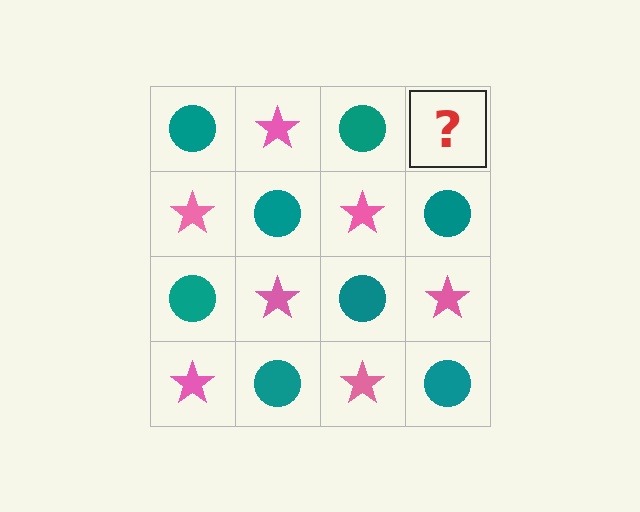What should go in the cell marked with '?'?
The missing cell should contain a pink star.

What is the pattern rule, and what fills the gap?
The rule is that it alternates teal circle and pink star in a checkerboard pattern. The gap should be filled with a pink star.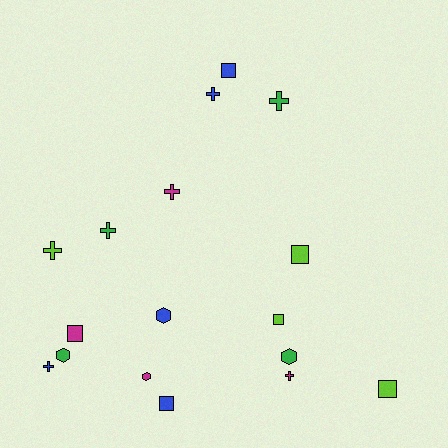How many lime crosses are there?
There is 1 lime cross.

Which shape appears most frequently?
Cross, with 7 objects.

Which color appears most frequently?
Blue, with 5 objects.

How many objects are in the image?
There are 17 objects.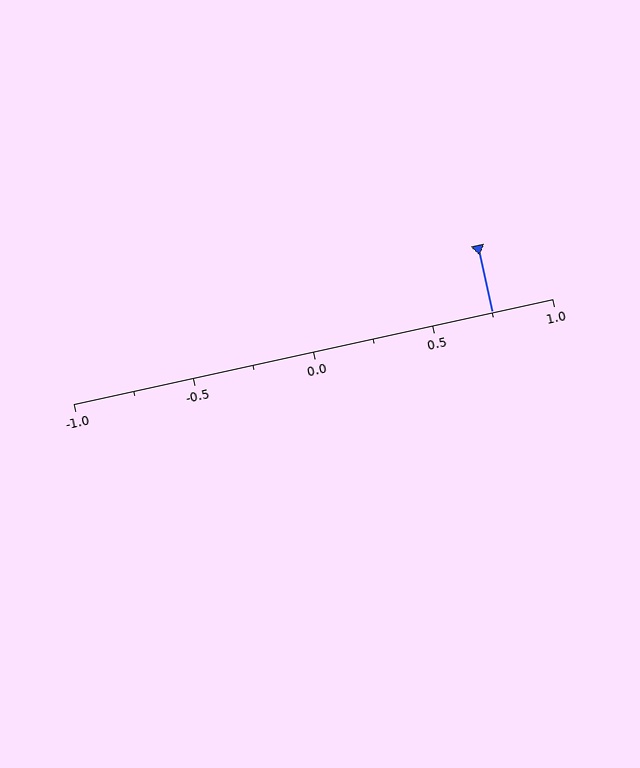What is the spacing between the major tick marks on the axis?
The major ticks are spaced 0.5 apart.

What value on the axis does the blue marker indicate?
The marker indicates approximately 0.75.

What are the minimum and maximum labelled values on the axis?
The axis runs from -1.0 to 1.0.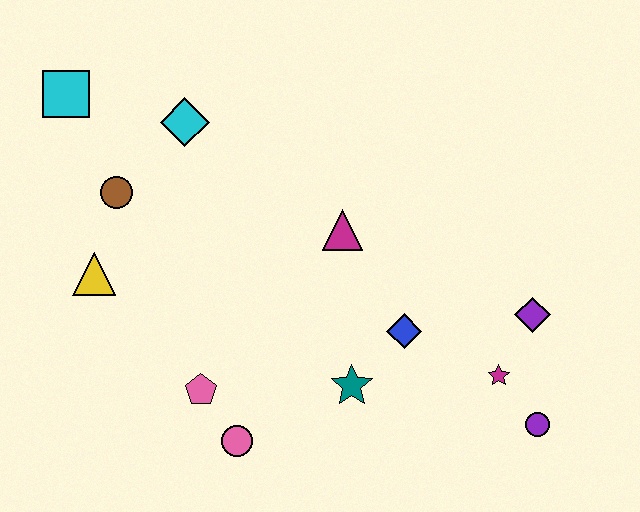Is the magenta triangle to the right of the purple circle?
No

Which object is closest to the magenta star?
The purple circle is closest to the magenta star.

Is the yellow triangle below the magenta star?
No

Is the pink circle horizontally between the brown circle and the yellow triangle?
No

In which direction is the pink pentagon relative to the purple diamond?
The pink pentagon is to the left of the purple diamond.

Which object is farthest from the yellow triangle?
The purple circle is farthest from the yellow triangle.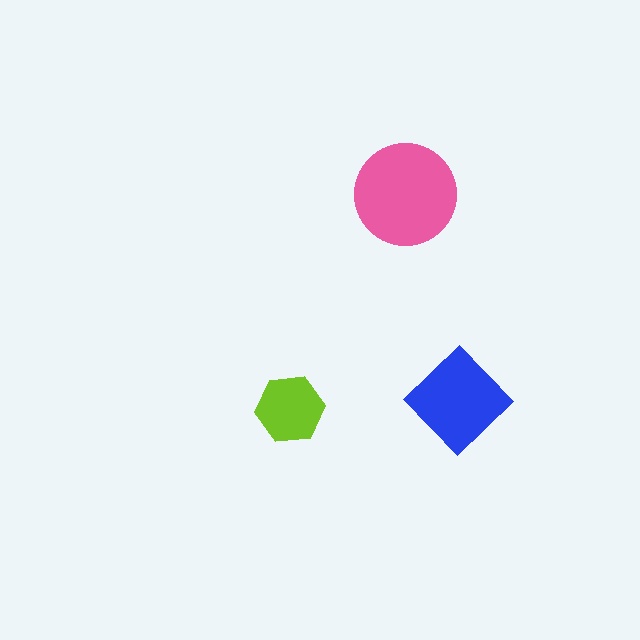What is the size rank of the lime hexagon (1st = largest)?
3rd.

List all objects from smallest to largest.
The lime hexagon, the blue diamond, the pink circle.